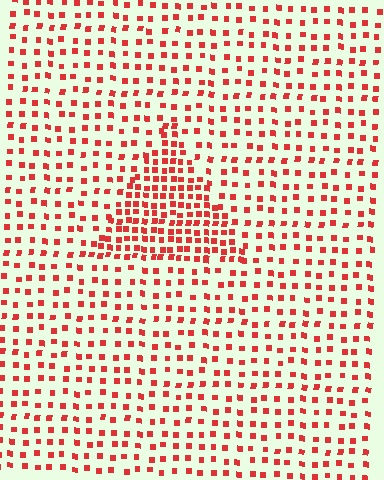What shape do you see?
I see a triangle.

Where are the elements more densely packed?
The elements are more densely packed inside the triangle boundary.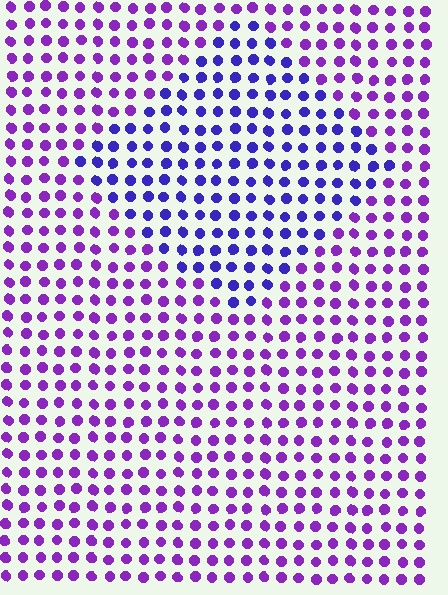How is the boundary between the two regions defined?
The boundary is defined purely by a slight shift in hue (about 33 degrees). Spacing, size, and orientation are identical on both sides.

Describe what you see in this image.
The image is filled with small purple elements in a uniform arrangement. A diamond-shaped region is visible where the elements are tinted to a slightly different hue, forming a subtle color boundary.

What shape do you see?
I see a diamond.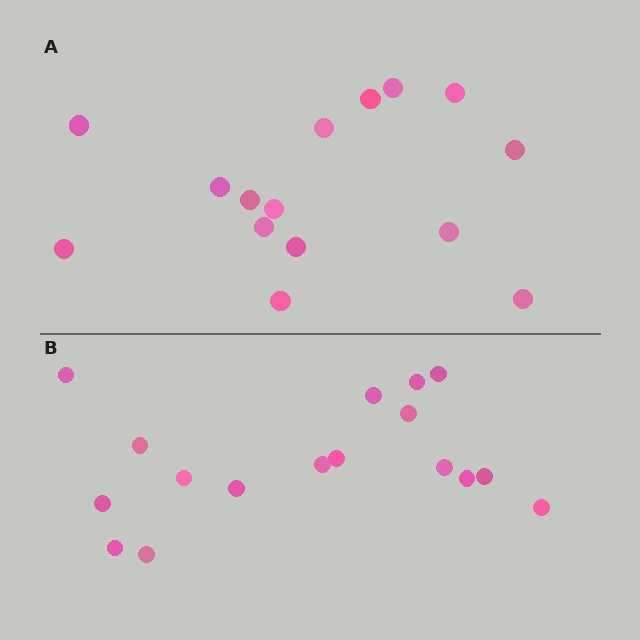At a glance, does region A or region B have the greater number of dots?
Region B (the bottom region) has more dots.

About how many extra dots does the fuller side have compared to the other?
Region B has just a few more — roughly 2 or 3 more dots than region A.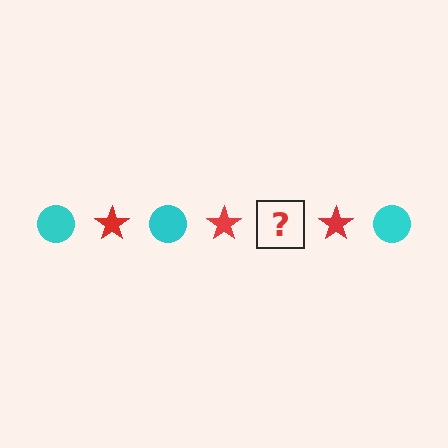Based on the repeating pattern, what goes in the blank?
The blank should be a cyan circle.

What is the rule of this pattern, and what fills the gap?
The rule is that the pattern alternates between cyan circle and red star. The gap should be filled with a cyan circle.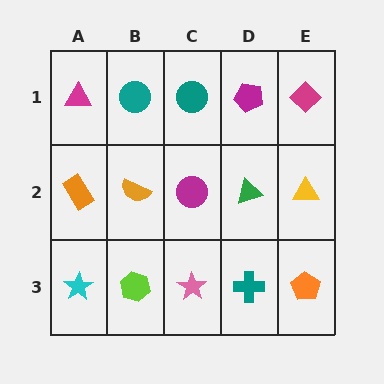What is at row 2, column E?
A yellow triangle.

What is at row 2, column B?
An orange semicircle.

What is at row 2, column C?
A magenta circle.